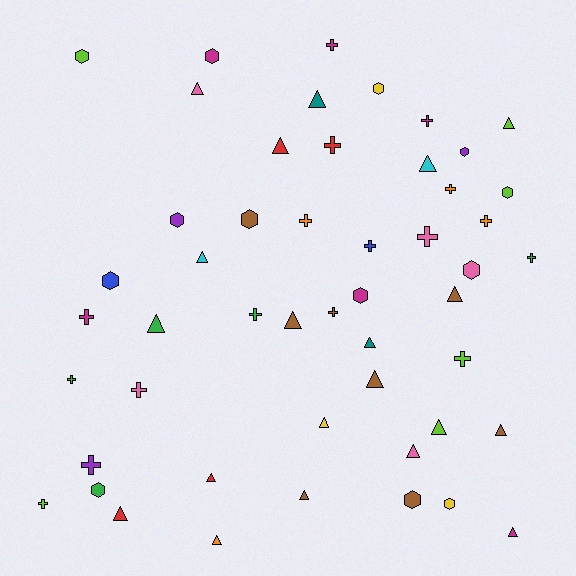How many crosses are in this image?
There are 17 crosses.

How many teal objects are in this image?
There are 2 teal objects.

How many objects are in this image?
There are 50 objects.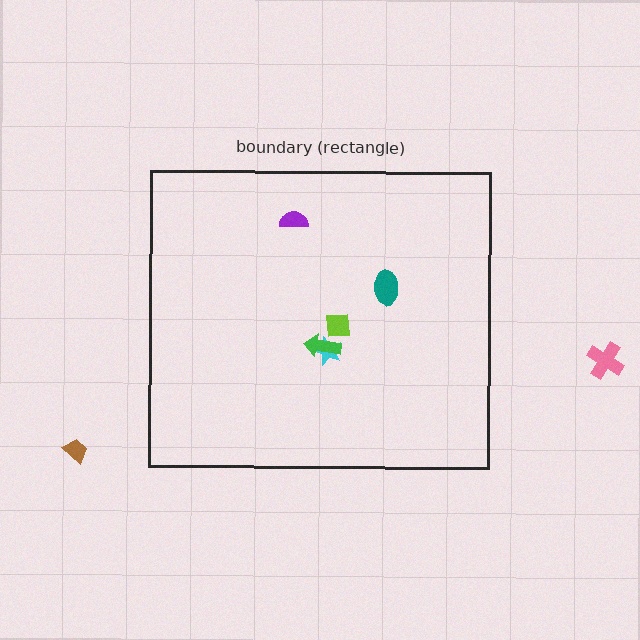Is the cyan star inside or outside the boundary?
Inside.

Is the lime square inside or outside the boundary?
Inside.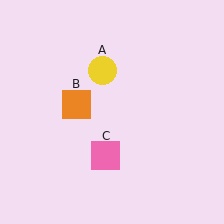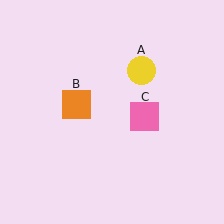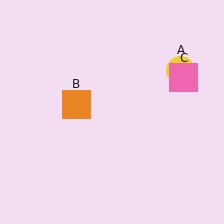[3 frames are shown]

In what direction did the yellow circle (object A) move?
The yellow circle (object A) moved right.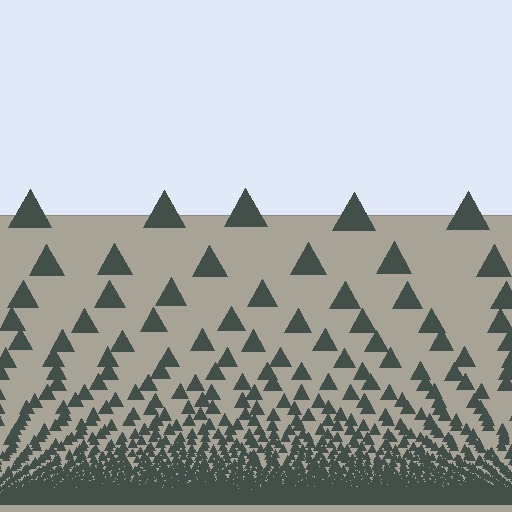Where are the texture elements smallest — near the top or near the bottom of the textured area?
Near the bottom.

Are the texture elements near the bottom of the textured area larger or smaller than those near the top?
Smaller. The gradient is inverted — elements near the bottom are smaller and denser.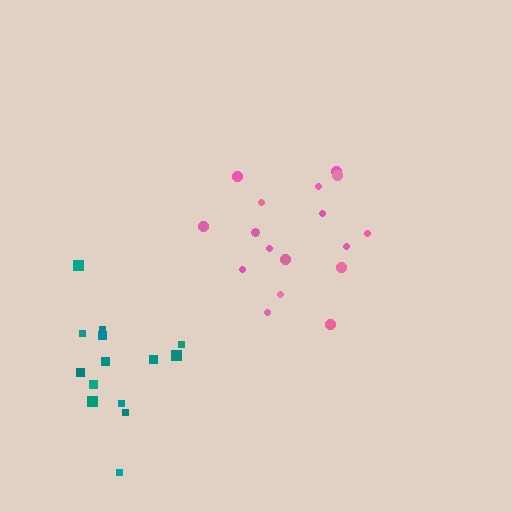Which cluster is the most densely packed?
Teal.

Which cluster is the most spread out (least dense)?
Pink.